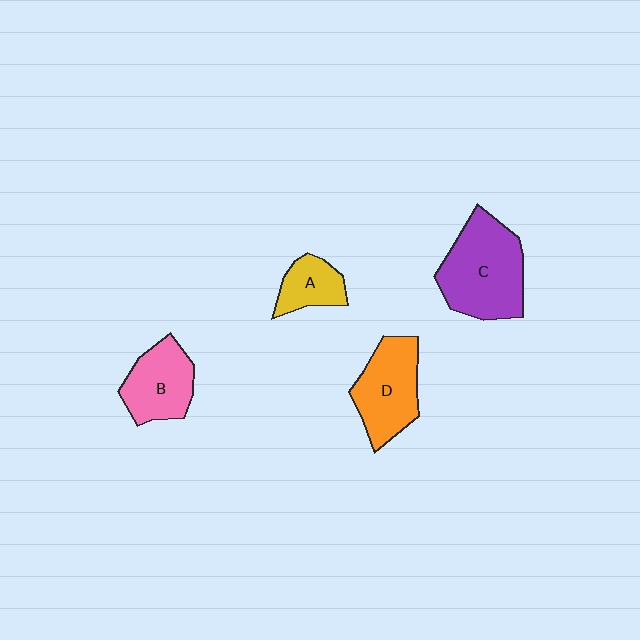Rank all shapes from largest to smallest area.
From largest to smallest: C (purple), D (orange), B (pink), A (yellow).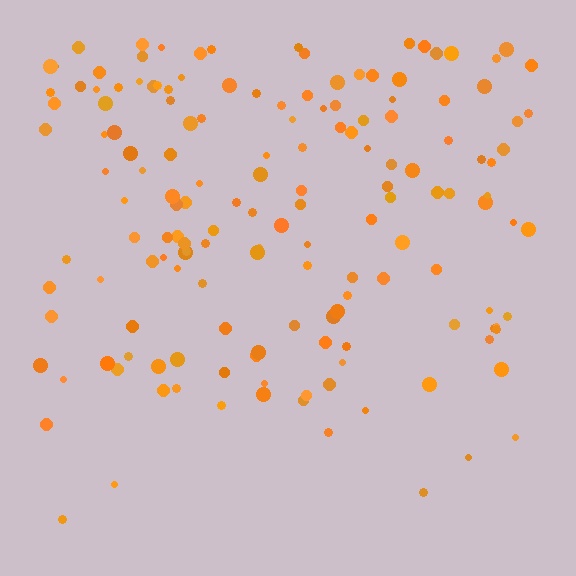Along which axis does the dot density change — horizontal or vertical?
Vertical.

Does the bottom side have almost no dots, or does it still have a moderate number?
Still a moderate number, just noticeably fewer than the top.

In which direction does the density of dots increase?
From bottom to top, with the top side densest.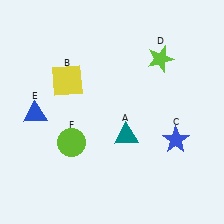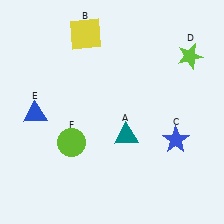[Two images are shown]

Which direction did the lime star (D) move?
The lime star (D) moved right.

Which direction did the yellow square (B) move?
The yellow square (B) moved up.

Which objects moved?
The objects that moved are: the yellow square (B), the lime star (D).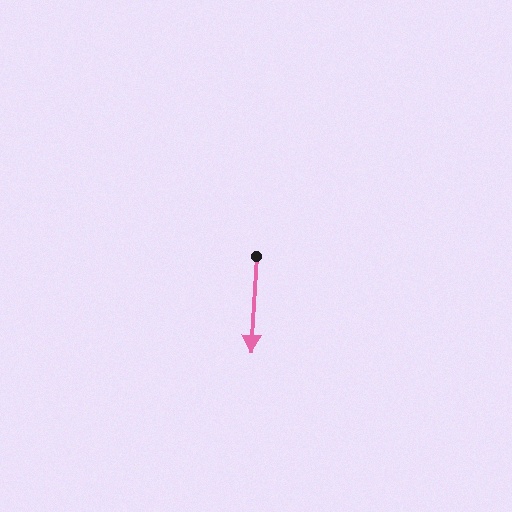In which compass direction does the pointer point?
South.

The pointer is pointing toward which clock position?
Roughly 6 o'clock.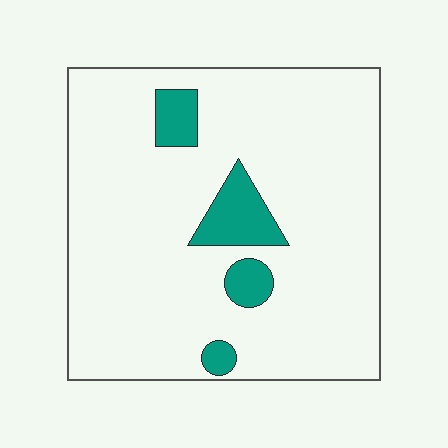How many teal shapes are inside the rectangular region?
4.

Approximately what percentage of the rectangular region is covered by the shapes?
Approximately 10%.